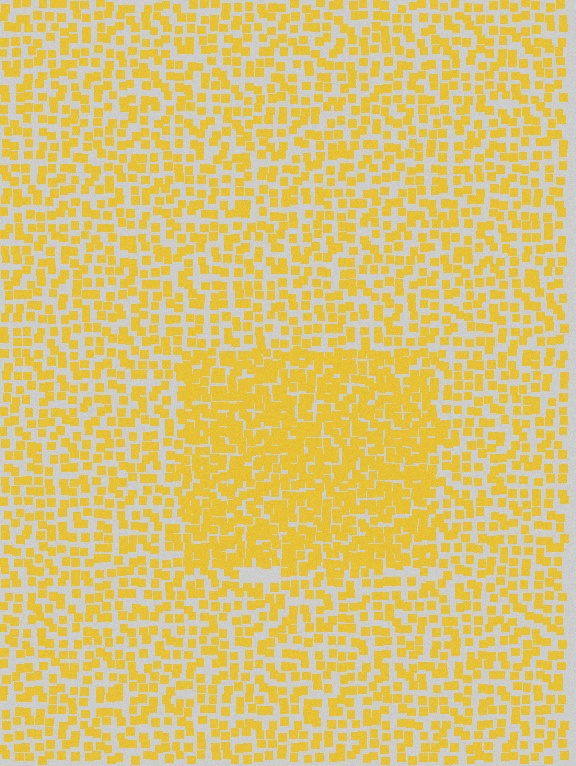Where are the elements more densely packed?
The elements are more densely packed inside the rectangle boundary.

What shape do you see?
I see a rectangle.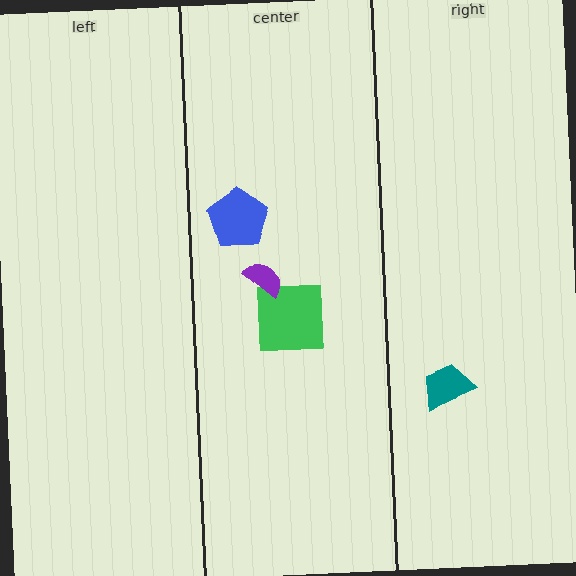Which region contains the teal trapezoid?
The right region.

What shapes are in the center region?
The blue pentagon, the green square, the purple semicircle.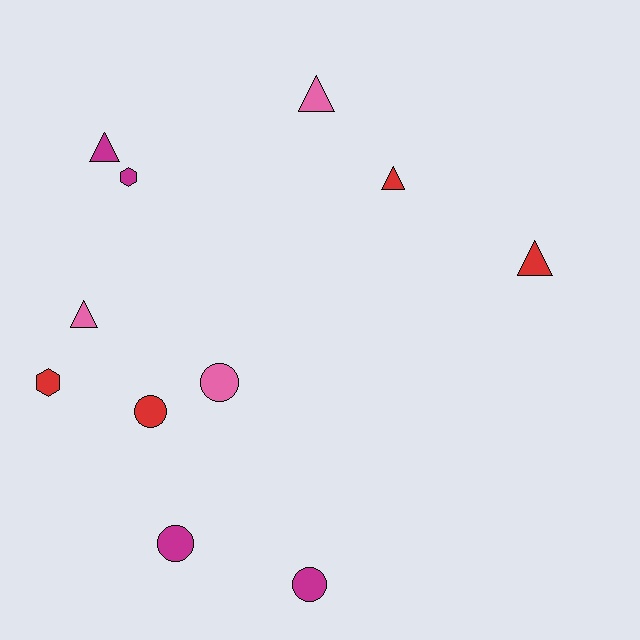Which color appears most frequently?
Magenta, with 4 objects.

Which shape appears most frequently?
Triangle, with 5 objects.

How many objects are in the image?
There are 11 objects.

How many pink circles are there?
There is 1 pink circle.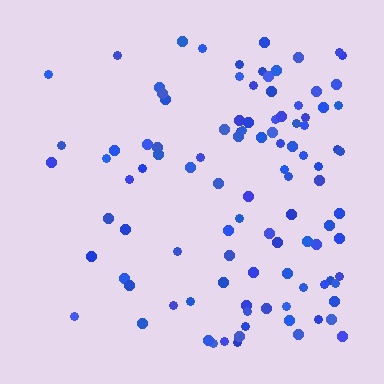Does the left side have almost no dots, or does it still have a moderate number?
Still a moderate number, just noticeably fewer than the right.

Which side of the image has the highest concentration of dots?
The right.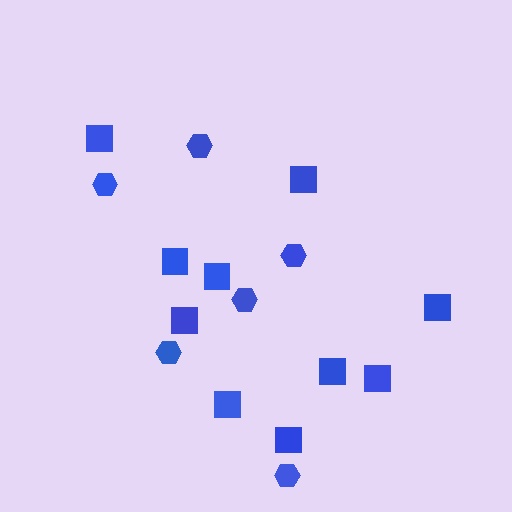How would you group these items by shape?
There are 2 groups: one group of squares (10) and one group of hexagons (6).